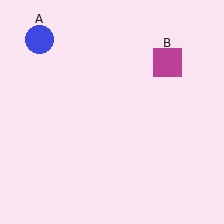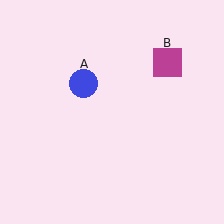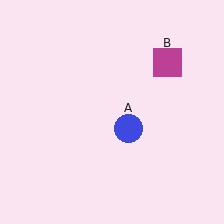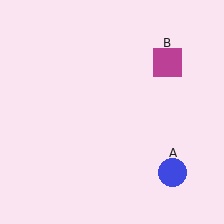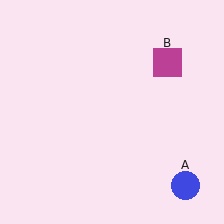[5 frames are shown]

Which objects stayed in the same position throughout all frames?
Magenta square (object B) remained stationary.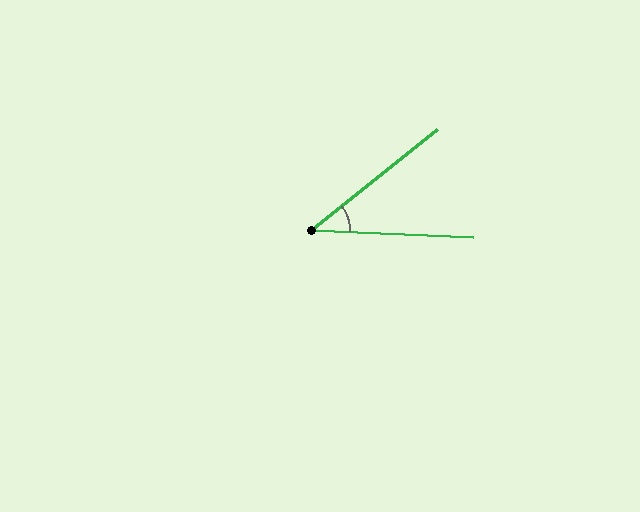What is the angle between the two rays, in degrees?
Approximately 41 degrees.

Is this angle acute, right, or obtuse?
It is acute.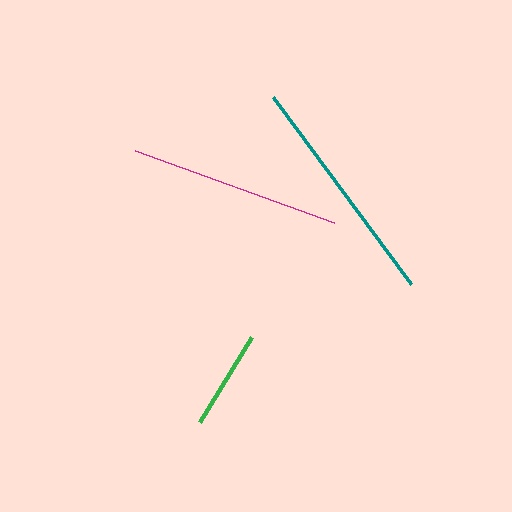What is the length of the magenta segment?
The magenta segment is approximately 211 pixels long.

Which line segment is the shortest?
The green line is the shortest at approximately 100 pixels.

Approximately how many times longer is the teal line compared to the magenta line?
The teal line is approximately 1.1 times the length of the magenta line.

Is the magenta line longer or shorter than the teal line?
The teal line is longer than the magenta line.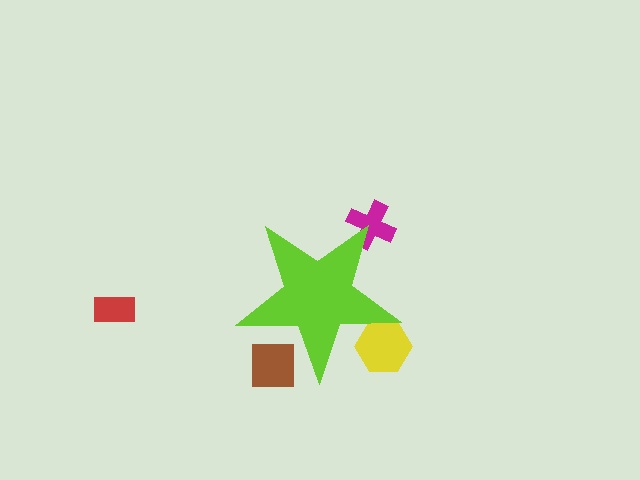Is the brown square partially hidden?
Yes, the brown square is partially hidden behind the lime star.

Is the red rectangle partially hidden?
No, the red rectangle is fully visible.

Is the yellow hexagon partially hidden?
Yes, the yellow hexagon is partially hidden behind the lime star.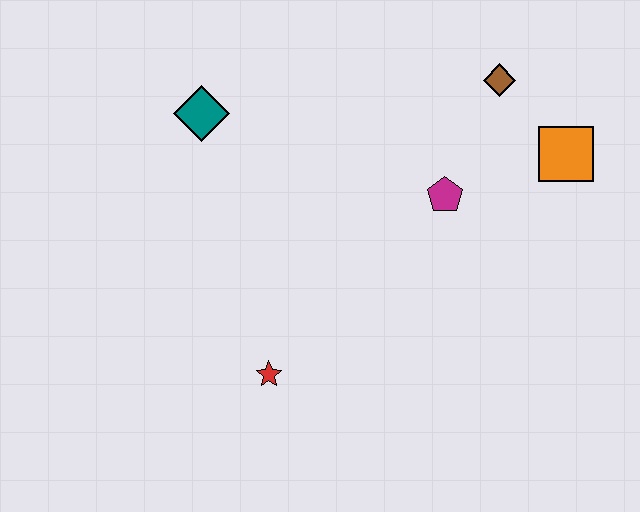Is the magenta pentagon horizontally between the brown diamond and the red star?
Yes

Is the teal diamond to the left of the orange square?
Yes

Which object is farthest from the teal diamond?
The orange square is farthest from the teal diamond.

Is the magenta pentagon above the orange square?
No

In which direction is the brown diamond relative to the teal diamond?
The brown diamond is to the right of the teal diamond.